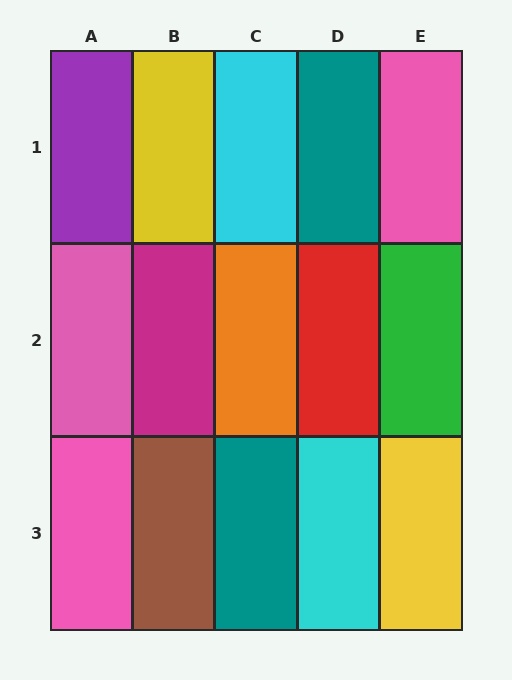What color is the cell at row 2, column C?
Orange.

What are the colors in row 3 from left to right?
Pink, brown, teal, cyan, yellow.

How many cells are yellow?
2 cells are yellow.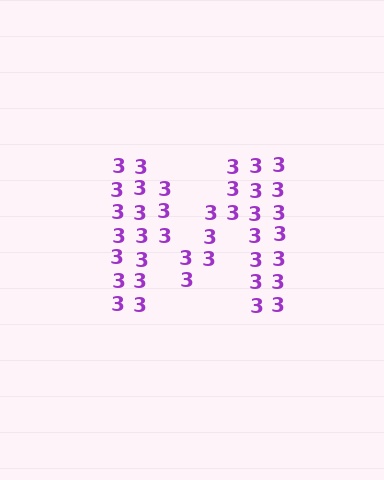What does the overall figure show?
The overall figure shows the letter M.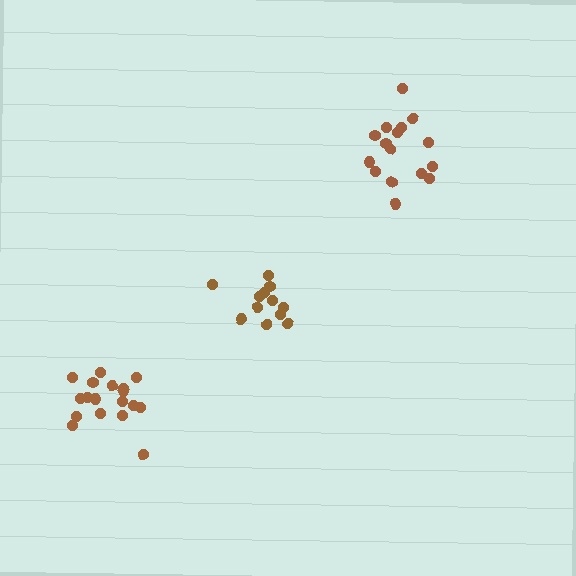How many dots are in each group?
Group 1: 18 dots, Group 2: 12 dots, Group 3: 16 dots (46 total).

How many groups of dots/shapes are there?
There are 3 groups.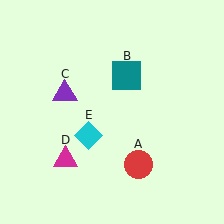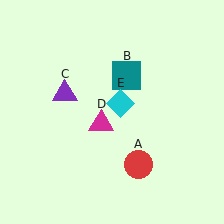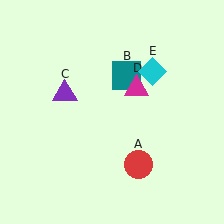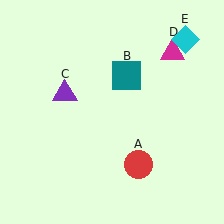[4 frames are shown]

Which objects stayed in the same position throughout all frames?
Red circle (object A) and teal square (object B) and purple triangle (object C) remained stationary.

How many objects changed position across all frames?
2 objects changed position: magenta triangle (object D), cyan diamond (object E).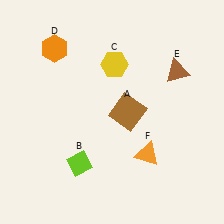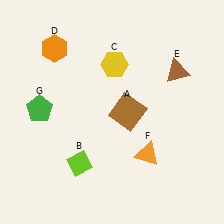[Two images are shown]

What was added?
A green pentagon (G) was added in Image 2.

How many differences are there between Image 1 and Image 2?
There is 1 difference between the two images.